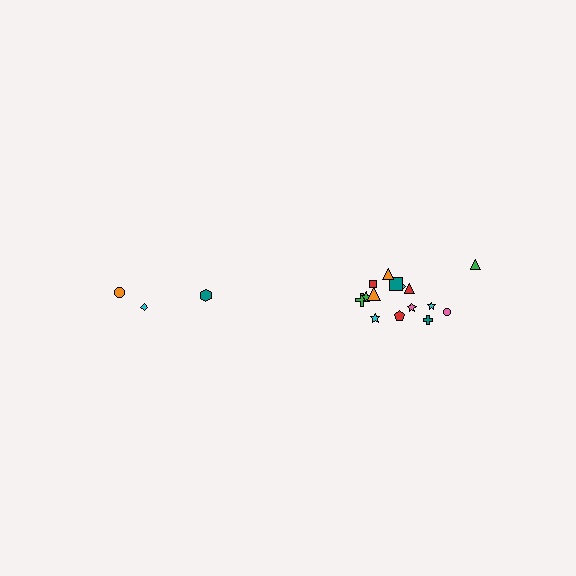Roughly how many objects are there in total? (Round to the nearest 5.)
Roughly 20 objects in total.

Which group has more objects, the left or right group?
The right group.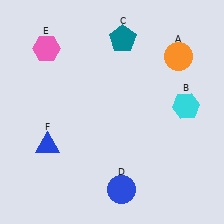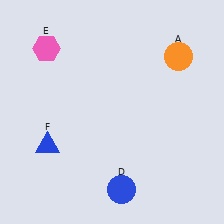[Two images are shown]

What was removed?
The teal pentagon (C), the cyan hexagon (B) were removed in Image 2.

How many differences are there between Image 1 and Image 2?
There are 2 differences between the two images.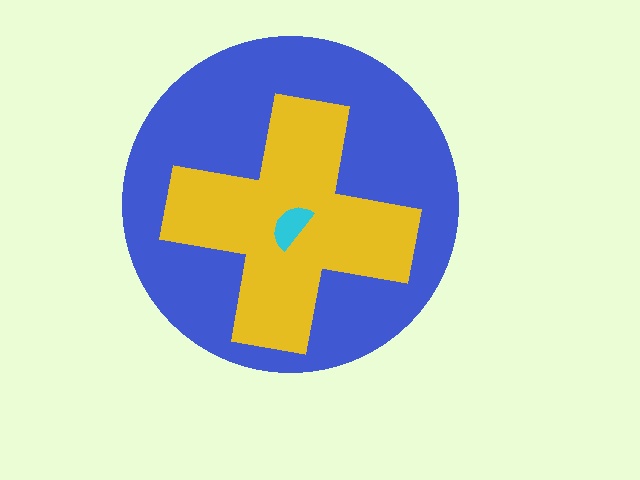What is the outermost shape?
The blue circle.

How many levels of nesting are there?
3.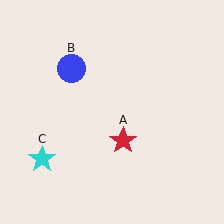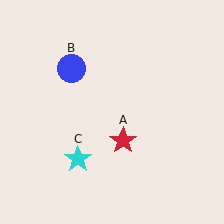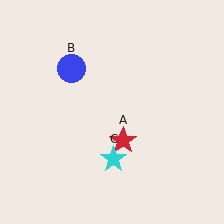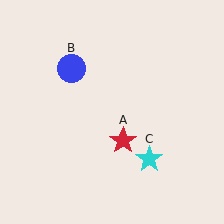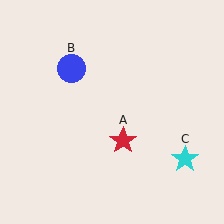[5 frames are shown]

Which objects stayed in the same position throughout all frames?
Red star (object A) and blue circle (object B) remained stationary.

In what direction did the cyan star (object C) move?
The cyan star (object C) moved right.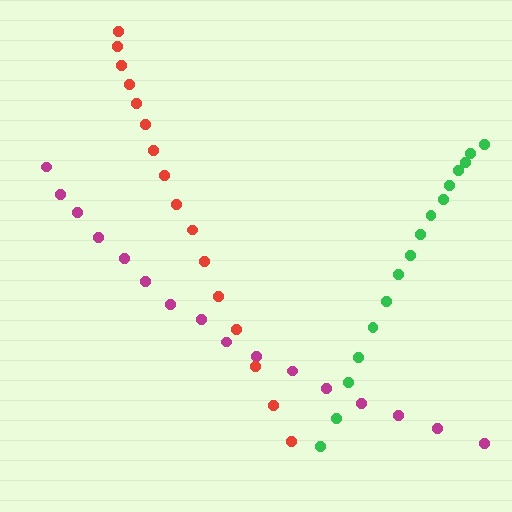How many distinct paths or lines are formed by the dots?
There are 3 distinct paths.